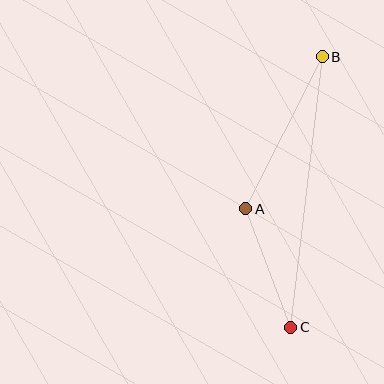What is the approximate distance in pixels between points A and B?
The distance between A and B is approximately 170 pixels.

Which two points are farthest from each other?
Points B and C are farthest from each other.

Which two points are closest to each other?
Points A and C are closest to each other.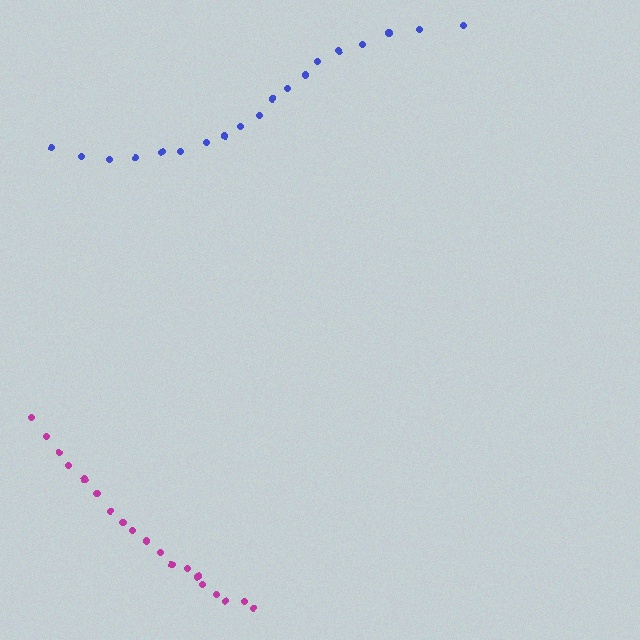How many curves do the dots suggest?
There are 2 distinct paths.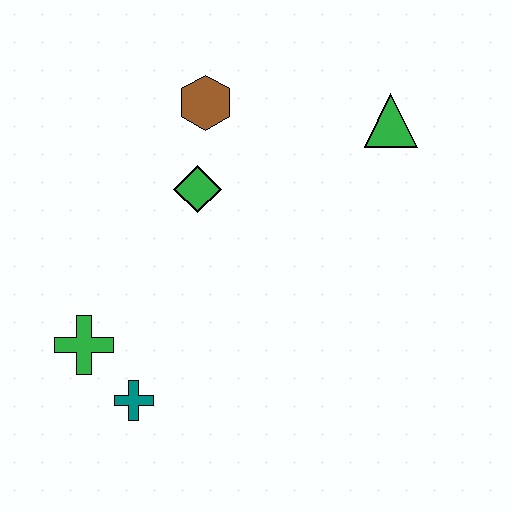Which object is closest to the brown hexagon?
The green diamond is closest to the brown hexagon.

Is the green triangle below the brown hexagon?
Yes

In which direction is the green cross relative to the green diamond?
The green cross is below the green diamond.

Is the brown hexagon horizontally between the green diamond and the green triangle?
Yes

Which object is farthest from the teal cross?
The green triangle is farthest from the teal cross.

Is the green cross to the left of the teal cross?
Yes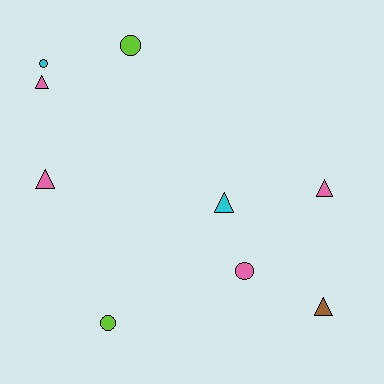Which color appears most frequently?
Pink, with 4 objects.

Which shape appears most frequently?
Triangle, with 5 objects.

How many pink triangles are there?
There are 3 pink triangles.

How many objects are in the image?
There are 9 objects.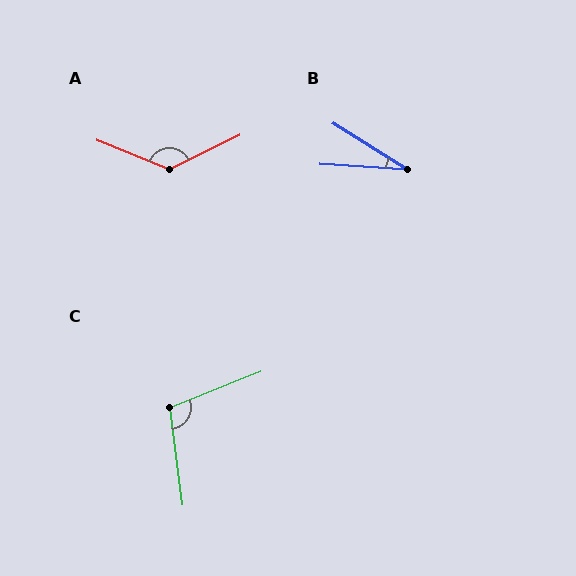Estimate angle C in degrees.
Approximately 105 degrees.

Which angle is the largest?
A, at approximately 132 degrees.